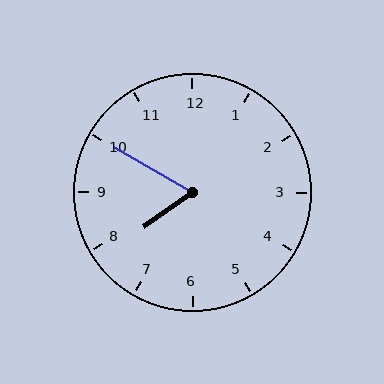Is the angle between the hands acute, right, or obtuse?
It is acute.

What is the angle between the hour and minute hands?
Approximately 65 degrees.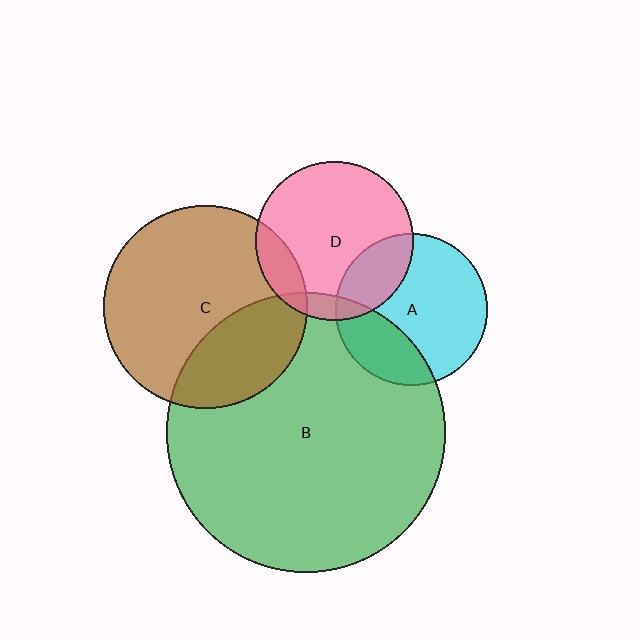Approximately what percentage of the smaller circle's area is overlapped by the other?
Approximately 30%.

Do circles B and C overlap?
Yes.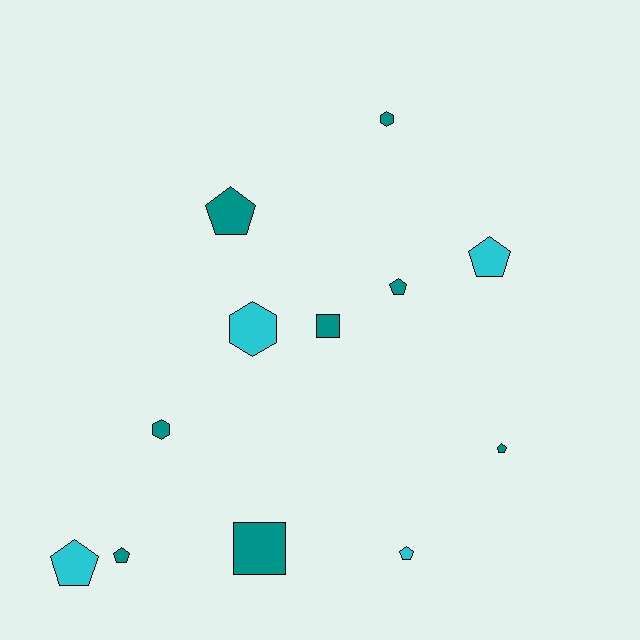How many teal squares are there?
There are 2 teal squares.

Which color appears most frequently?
Teal, with 8 objects.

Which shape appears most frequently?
Pentagon, with 7 objects.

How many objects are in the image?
There are 12 objects.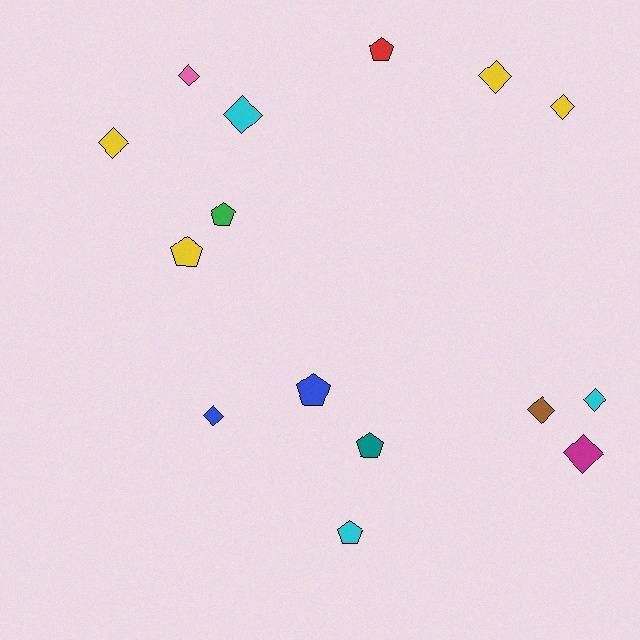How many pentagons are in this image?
There are 6 pentagons.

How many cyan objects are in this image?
There are 3 cyan objects.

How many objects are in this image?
There are 15 objects.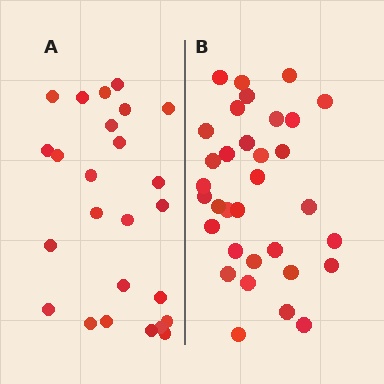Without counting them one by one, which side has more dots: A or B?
Region B (the right region) has more dots.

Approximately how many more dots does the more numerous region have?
Region B has roughly 8 or so more dots than region A.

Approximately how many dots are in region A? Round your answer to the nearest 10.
About 20 dots. (The exact count is 25, which rounds to 20.)